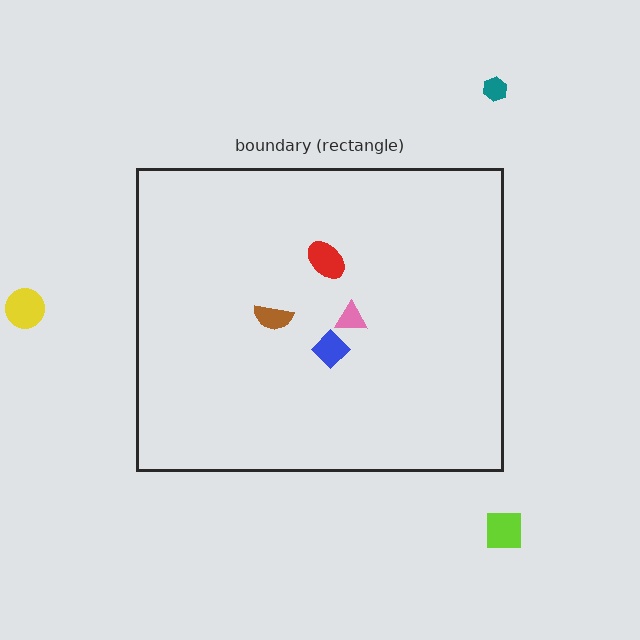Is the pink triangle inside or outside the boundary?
Inside.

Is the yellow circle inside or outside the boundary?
Outside.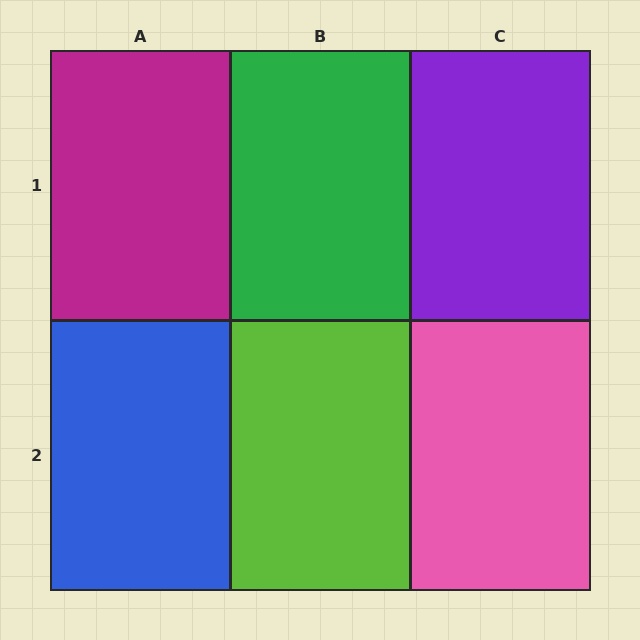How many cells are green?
1 cell is green.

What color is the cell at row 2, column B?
Lime.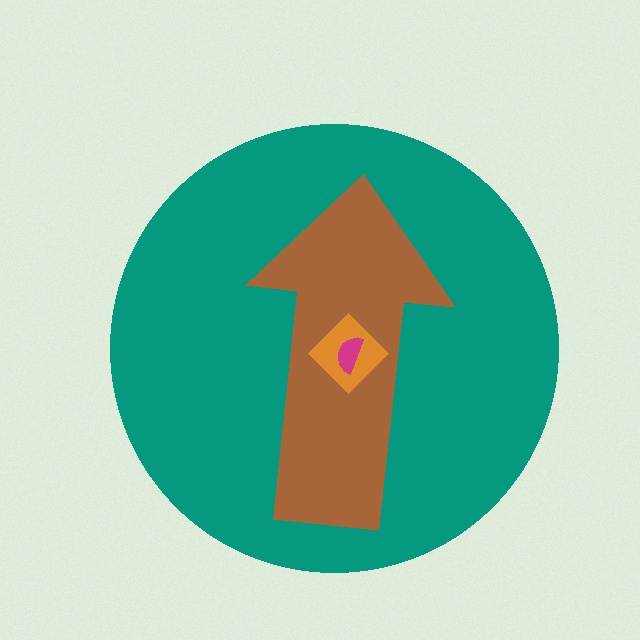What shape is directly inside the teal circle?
The brown arrow.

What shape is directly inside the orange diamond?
The magenta semicircle.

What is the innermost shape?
The magenta semicircle.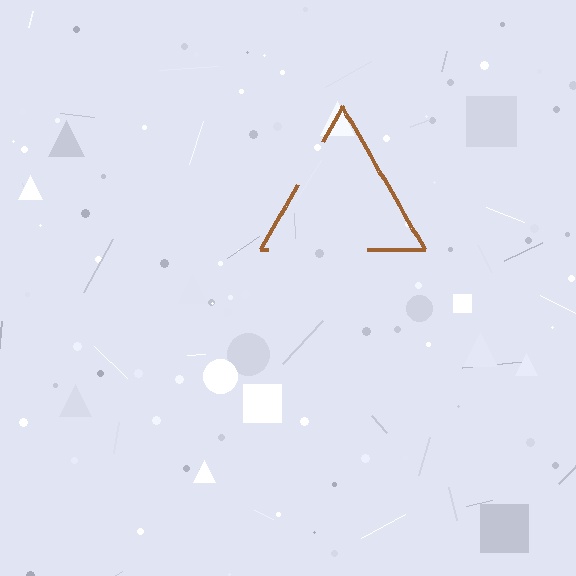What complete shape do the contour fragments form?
The contour fragments form a triangle.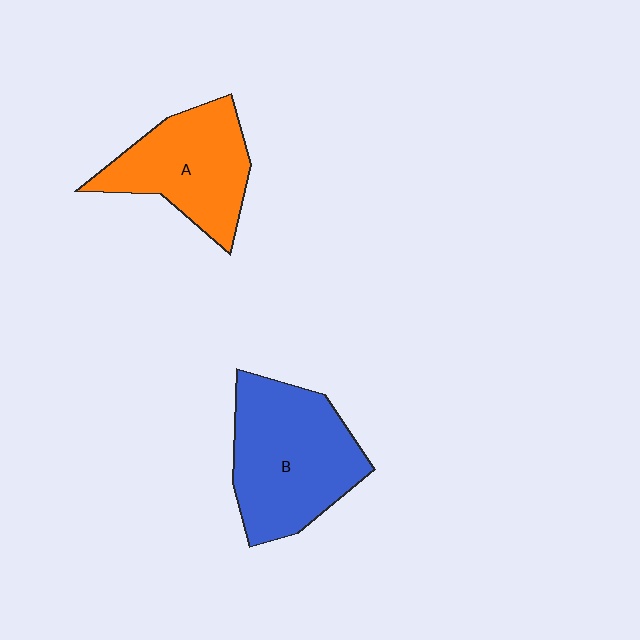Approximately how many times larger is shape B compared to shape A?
Approximately 1.3 times.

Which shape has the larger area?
Shape B (blue).